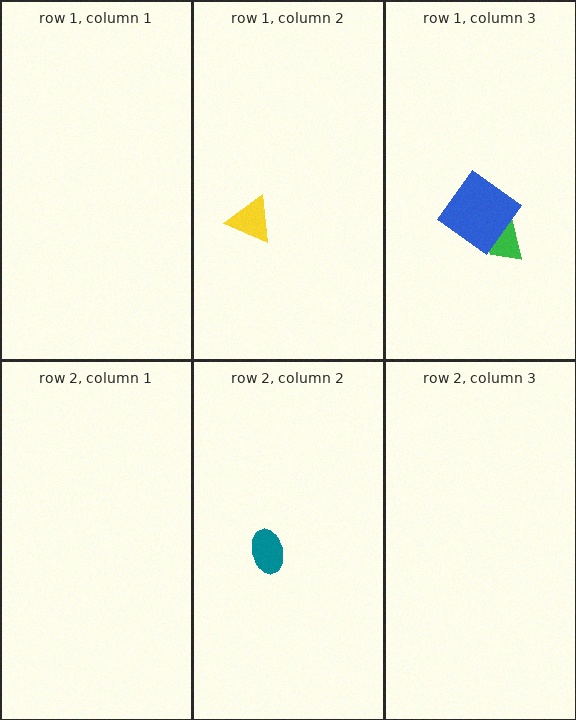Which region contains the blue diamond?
The row 1, column 3 region.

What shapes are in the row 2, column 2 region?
The teal ellipse.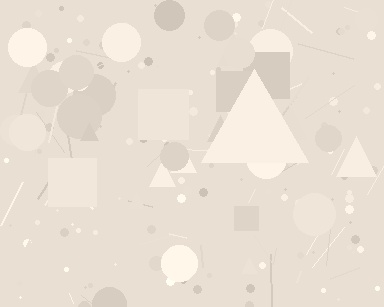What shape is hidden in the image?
A triangle is hidden in the image.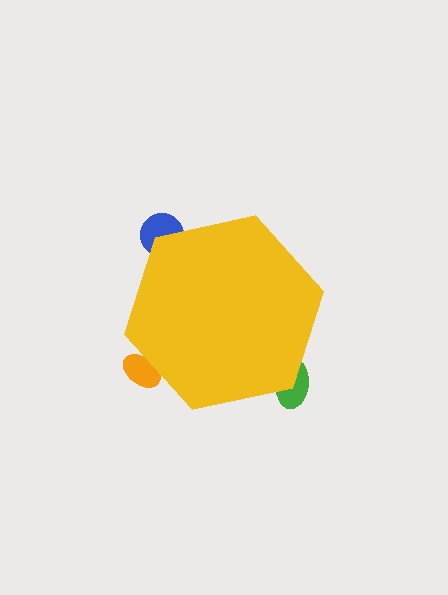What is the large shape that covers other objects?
A yellow hexagon.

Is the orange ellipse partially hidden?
Yes, the orange ellipse is partially hidden behind the yellow hexagon.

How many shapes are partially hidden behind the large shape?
3 shapes are partially hidden.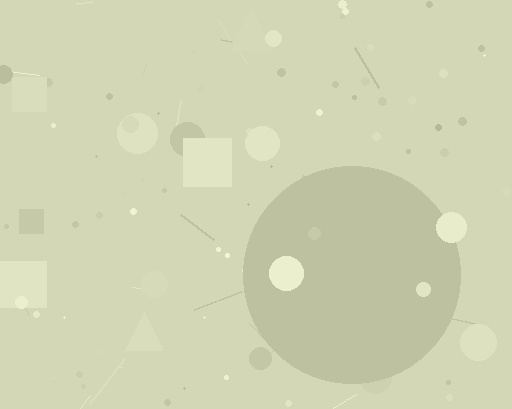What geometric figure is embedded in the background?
A circle is embedded in the background.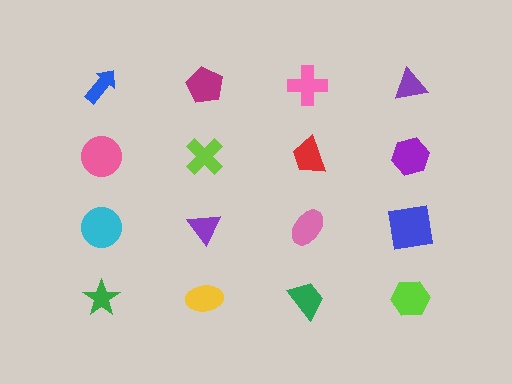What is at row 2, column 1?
A pink circle.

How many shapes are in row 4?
4 shapes.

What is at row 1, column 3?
A pink cross.